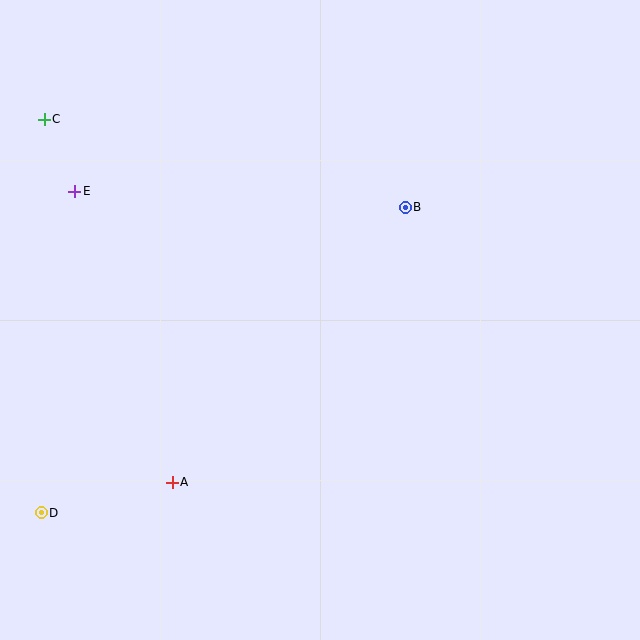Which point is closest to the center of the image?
Point B at (405, 207) is closest to the center.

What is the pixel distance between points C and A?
The distance between C and A is 385 pixels.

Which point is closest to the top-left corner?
Point C is closest to the top-left corner.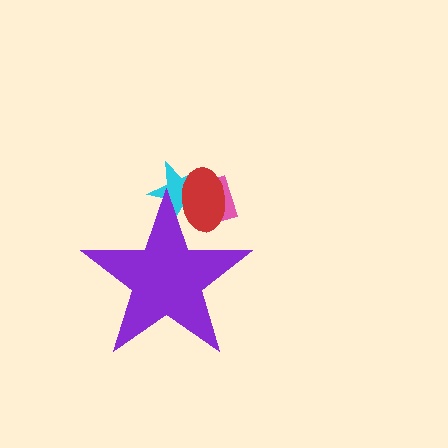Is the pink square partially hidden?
Yes, the pink square is partially hidden behind the purple star.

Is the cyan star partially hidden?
Yes, the cyan star is partially hidden behind the purple star.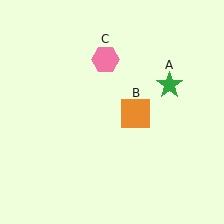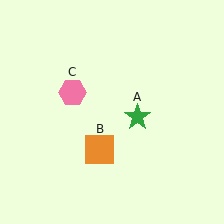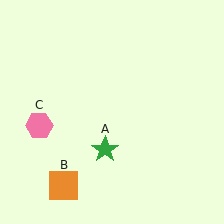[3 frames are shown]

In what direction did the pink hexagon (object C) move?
The pink hexagon (object C) moved down and to the left.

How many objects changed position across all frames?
3 objects changed position: green star (object A), orange square (object B), pink hexagon (object C).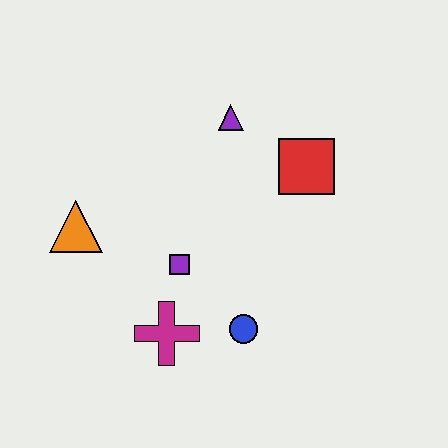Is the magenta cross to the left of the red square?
Yes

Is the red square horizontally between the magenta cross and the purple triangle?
No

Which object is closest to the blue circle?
The magenta cross is closest to the blue circle.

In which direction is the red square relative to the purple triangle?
The red square is to the right of the purple triangle.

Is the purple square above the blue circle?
Yes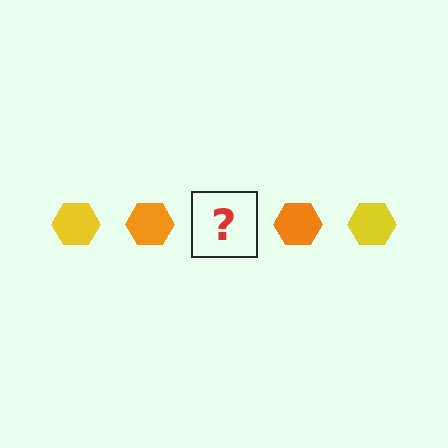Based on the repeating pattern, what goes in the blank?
The blank should be a yellow hexagon.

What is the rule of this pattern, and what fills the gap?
The rule is that the pattern cycles through yellow, orange hexagons. The gap should be filled with a yellow hexagon.